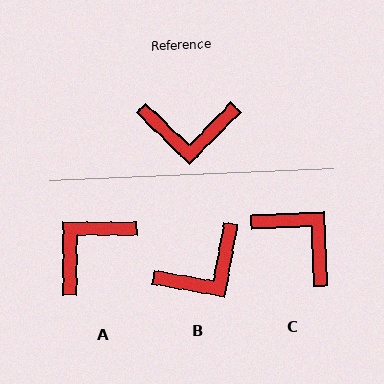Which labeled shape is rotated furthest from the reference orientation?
C, about 137 degrees away.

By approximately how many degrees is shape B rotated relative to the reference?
Approximately 34 degrees counter-clockwise.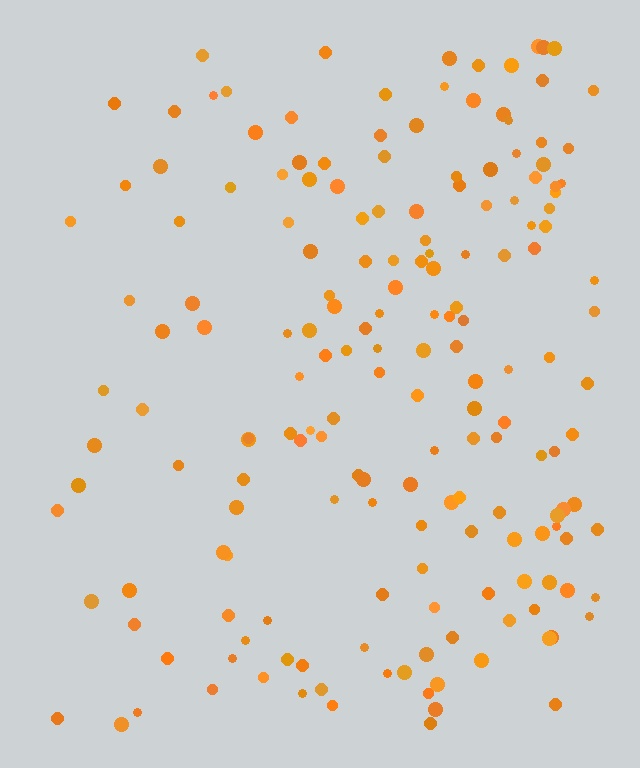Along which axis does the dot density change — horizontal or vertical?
Horizontal.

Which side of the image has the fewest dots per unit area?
The left.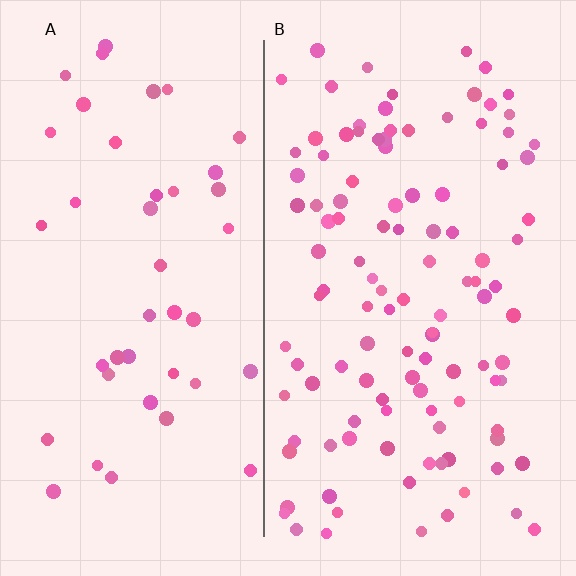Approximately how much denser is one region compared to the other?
Approximately 2.6× — region B over region A.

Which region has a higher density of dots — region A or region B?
B (the right).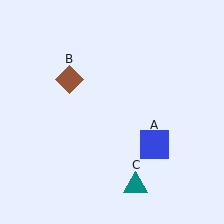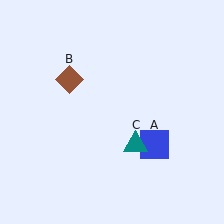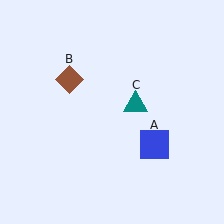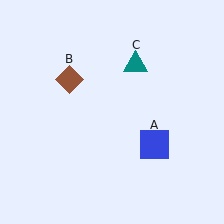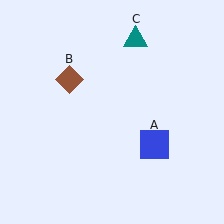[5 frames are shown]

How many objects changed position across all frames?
1 object changed position: teal triangle (object C).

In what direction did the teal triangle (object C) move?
The teal triangle (object C) moved up.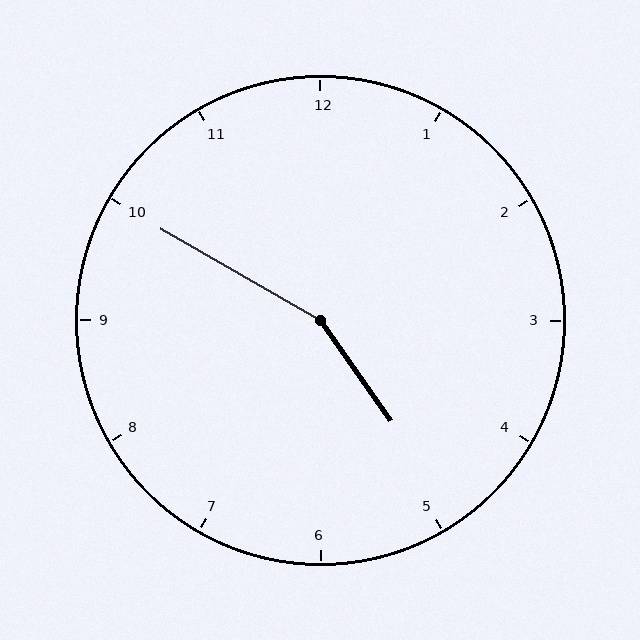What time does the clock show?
4:50.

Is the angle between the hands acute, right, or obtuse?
It is obtuse.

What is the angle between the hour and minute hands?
Approximately 155 degrees.